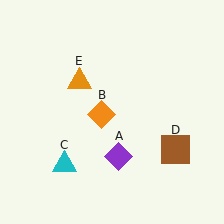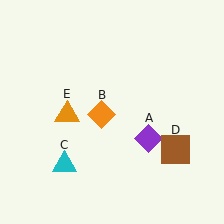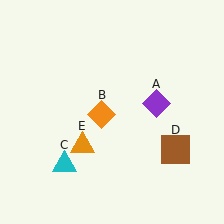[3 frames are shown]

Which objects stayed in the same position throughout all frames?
Orange diamond (object B) and cyan triangle (object C) and brown square (object D) remained stationary.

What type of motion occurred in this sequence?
The purple diamond (object A), orange triangle (object E) rotated counterclockwise around the center of the scene.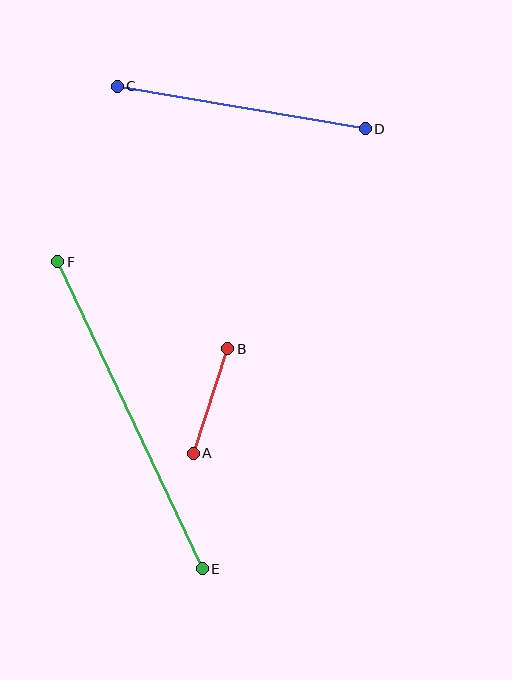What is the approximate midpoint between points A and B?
The midpoint is at approximately (211, 401) pixels.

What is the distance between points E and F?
The distance is approximately 340 pixels.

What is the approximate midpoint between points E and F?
The midpoint is at approximately (130, 415) pixels.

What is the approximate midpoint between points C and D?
The midpoint is at approximately (241, 108) pixels.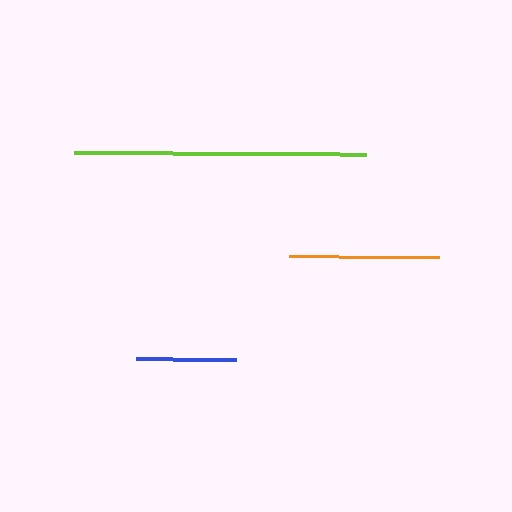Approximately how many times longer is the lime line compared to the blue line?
The lime line is approximately 2.9 times the length of the blue line.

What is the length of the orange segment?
The orange segment is approximately 150 pixels long.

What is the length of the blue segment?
The blue segment is approximately 101 pixels long.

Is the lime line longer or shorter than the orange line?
The lime line is longer than the orange line.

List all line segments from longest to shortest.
From longest to shortest: lime, orange, blue.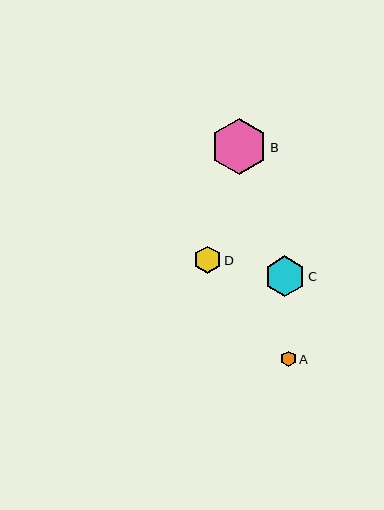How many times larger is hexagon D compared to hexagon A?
Hexagon D is approximately 1.8 times the size of hexagon A.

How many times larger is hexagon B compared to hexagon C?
Hexagon B is approximately 1.4 times the size of hexagon C.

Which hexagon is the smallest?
Hexagon A is the smallest with a size of approximately 15 pixels.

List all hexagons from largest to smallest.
From largest to smallest: B, C, D, A.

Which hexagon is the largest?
Hexagon B is the largest with a size of approximately 56 pixels.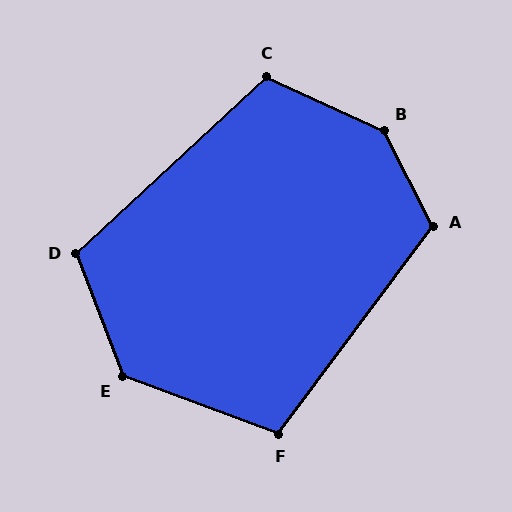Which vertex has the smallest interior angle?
F, at approximately 106 degrees.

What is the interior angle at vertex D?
Approximately 112 degrees (obtuse).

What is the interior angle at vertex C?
Approximately 112 degrees (obtuse).